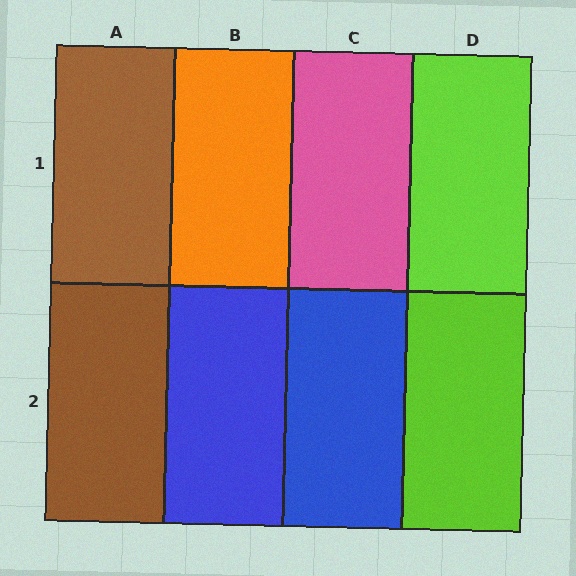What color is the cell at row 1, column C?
Pink.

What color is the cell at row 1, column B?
Orange.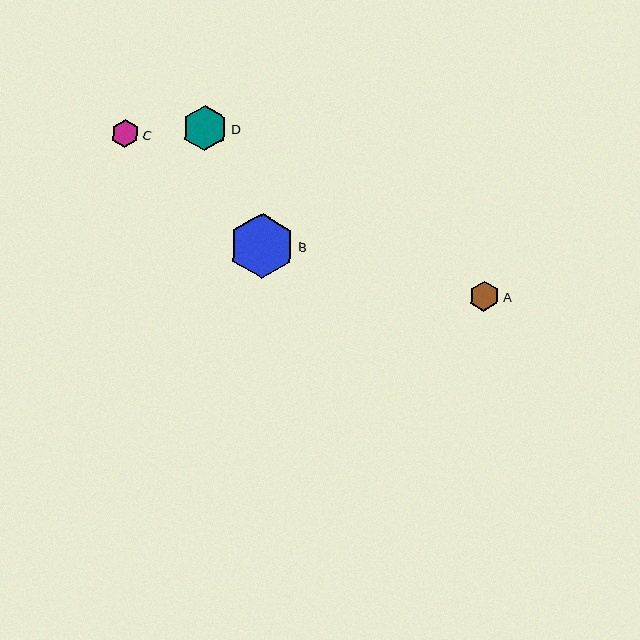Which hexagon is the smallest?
Hexagon C is the smallest with a size of approximately 28 pixels.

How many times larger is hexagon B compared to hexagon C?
Hexagon B is approximately 2.3 times the size of hexagon C.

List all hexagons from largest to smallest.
From largest to smallest: B, D, A, C.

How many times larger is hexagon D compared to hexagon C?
Hexagon D is approximately 1.6 times the size of hexagon C.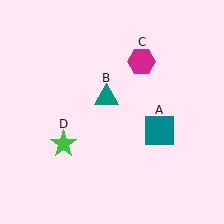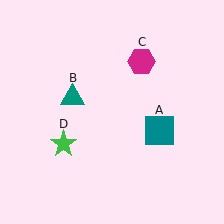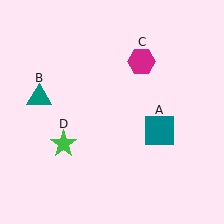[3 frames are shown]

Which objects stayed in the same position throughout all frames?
Teal square (object A) and magenta hexagon (object C) and green star (object D) remained stationary.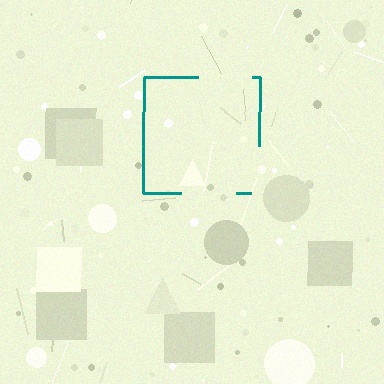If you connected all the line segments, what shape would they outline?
They would outline a square.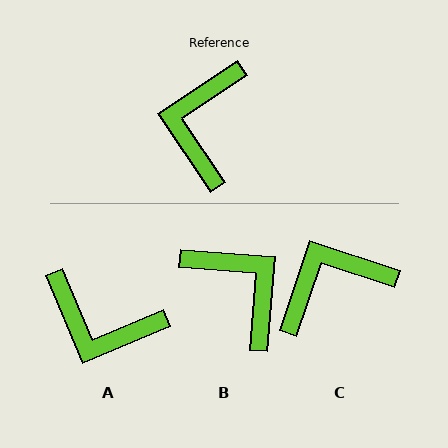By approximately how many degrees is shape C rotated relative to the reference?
Approximately 52 degrees clockwise.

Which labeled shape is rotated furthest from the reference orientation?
B, about 128 degrees away.